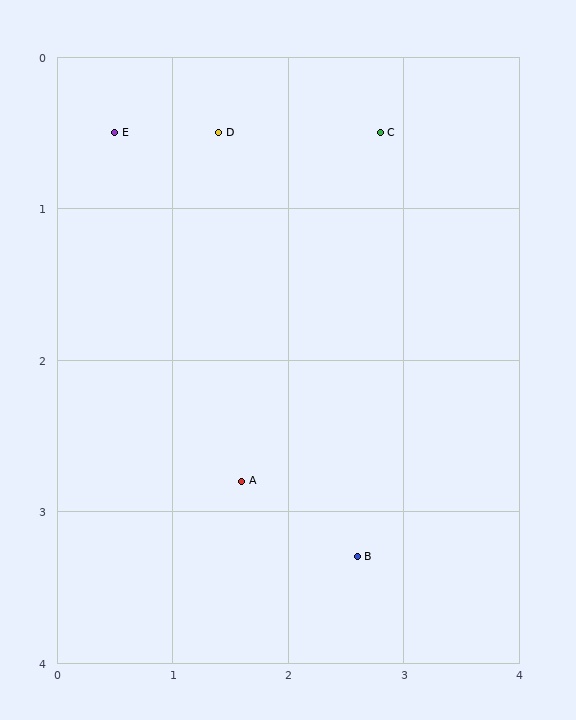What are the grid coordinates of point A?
Point A is at approximately (1.6, 2.8).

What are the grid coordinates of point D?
Point D is at approximately (1.4, 0.5).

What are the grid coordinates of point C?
Point C is at approximately (2.8, 0.5).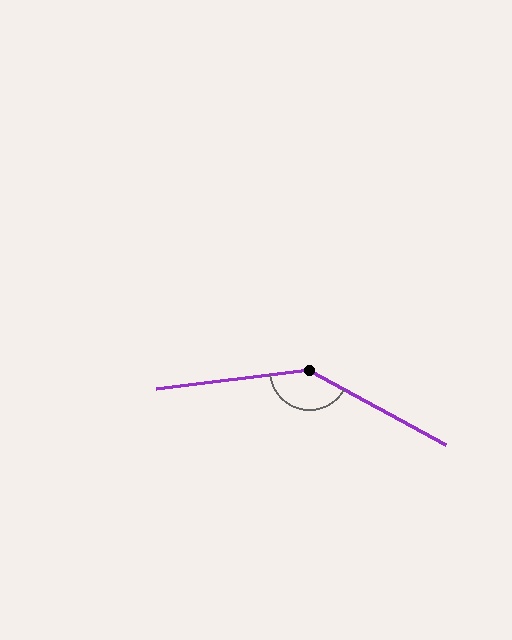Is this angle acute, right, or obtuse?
It is obtuse.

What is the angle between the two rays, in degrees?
Approximately 144 degrees.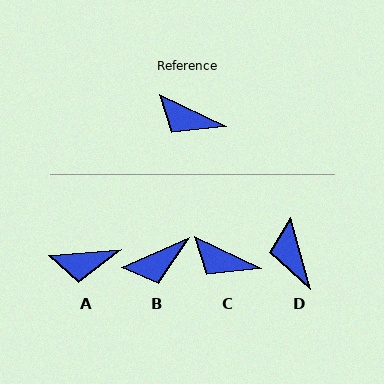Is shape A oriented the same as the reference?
No, it is off by about 31 degrees.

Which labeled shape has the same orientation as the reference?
C.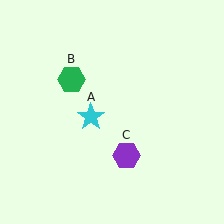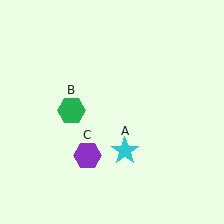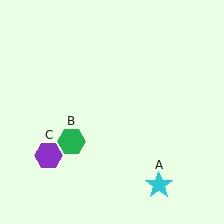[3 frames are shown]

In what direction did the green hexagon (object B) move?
The green hexagon (object B) moved down.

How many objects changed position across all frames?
3 objects changed position: cyan star (object A), green hexagon (object B), purple hexagon (object C).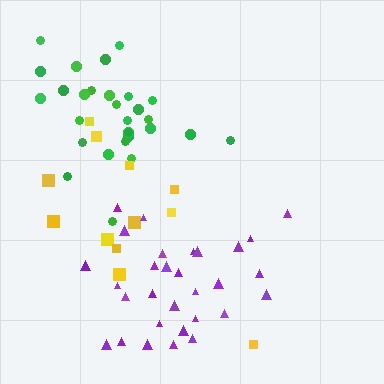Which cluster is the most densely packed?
Green.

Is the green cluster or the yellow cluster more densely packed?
Green.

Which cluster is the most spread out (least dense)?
Yellow.